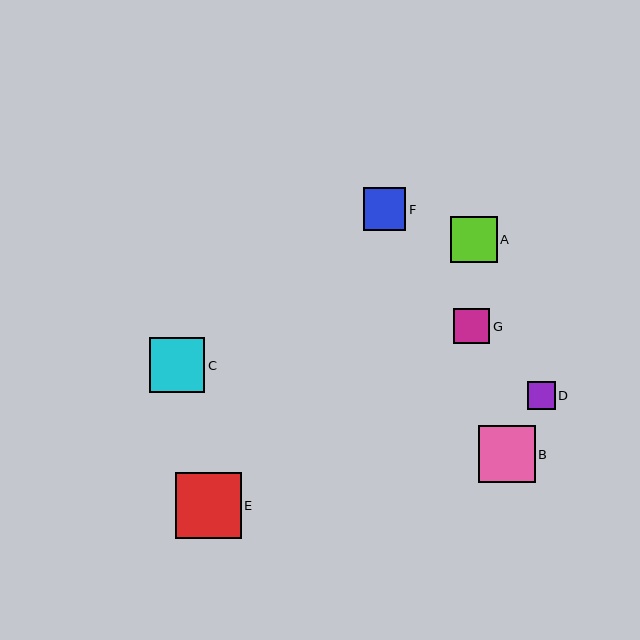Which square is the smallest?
Square D is the smallest with a size of approximately 28 pixels.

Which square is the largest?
Square E is the largest with a size of approximately 66 pixels.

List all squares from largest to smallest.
From largest to smallest: E, B, C, A, F, G, D.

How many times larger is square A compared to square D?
Square A is approximately 1.7 times the size of square D.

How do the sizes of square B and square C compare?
Square B and square C are approximately the same size.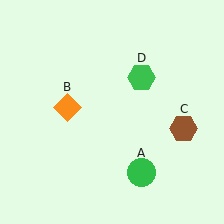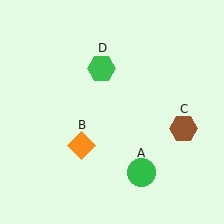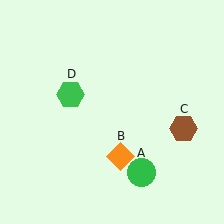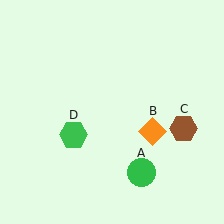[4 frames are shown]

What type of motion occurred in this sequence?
The orange diamond (object B), green hexagon (object D) rotated counterclockwise around the center of the scene.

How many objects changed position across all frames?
2 objects changed position: orange diamond (object B), green hexagon (object D).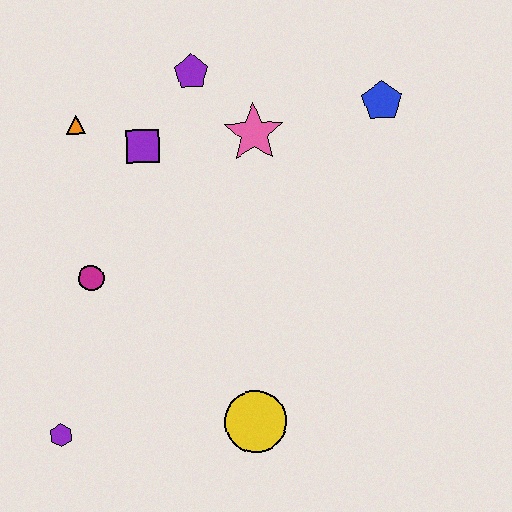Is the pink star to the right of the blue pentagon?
No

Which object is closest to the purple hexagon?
The magenta circle is closest to the purple hexagon.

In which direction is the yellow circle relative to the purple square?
The yellow circle is below the purple square.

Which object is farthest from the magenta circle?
The blue pentagon is farthest from the magenta circle.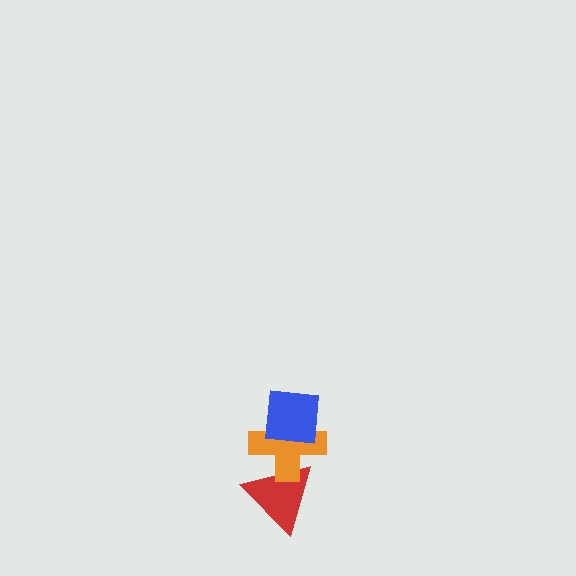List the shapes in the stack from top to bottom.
From top to bottom: the blue square, the orange cross, the red triangle.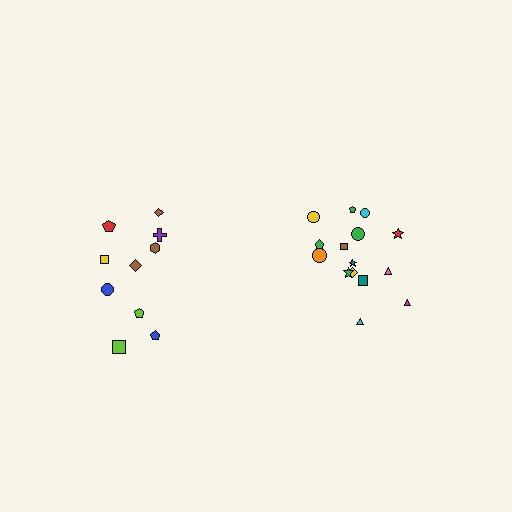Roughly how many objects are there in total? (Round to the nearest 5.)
Roughly 25 objects in total.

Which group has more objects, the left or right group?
The right group.